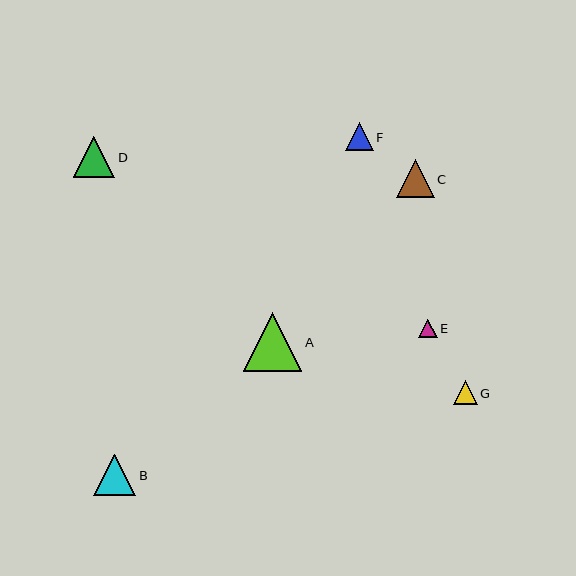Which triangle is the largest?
Triangle A is the largest with a size of approximately 58 pixels.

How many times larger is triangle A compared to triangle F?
Triangle A is approximately 2.1 times the size of triangle F.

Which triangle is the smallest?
Triangle E is the smallest with a size of approximately 19 pixels.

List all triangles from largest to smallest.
From largest to smallest: A, B, D, C, F, G, E.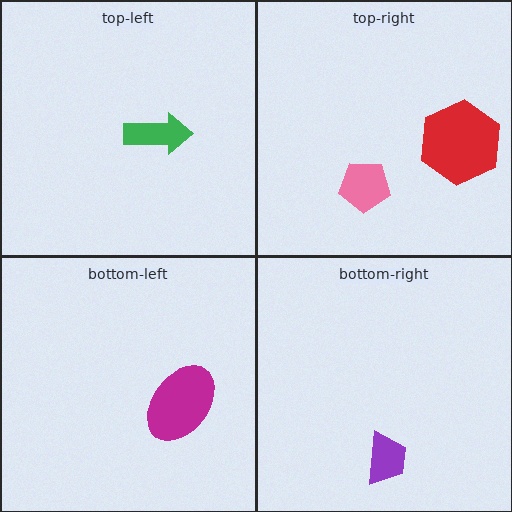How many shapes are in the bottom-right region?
1.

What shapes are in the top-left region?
The green arrow.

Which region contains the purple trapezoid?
The bottom-right region.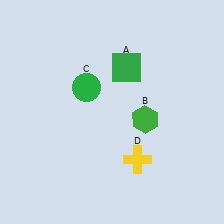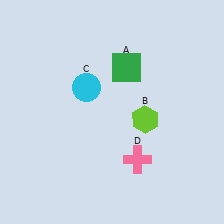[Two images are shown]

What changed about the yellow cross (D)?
In Image 1, D is yellow. In Image 2, it changed to pink.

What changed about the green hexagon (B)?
In Image 1, B is green. In Image 2, it changed to lime.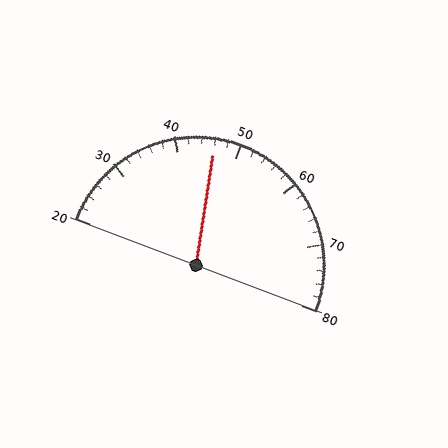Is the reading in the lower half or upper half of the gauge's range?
The reading is in the lower half of the range (20 to 80).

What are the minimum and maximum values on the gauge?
The gauge ranges from 20 to 80.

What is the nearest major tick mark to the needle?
The nearest major tick mark is 50.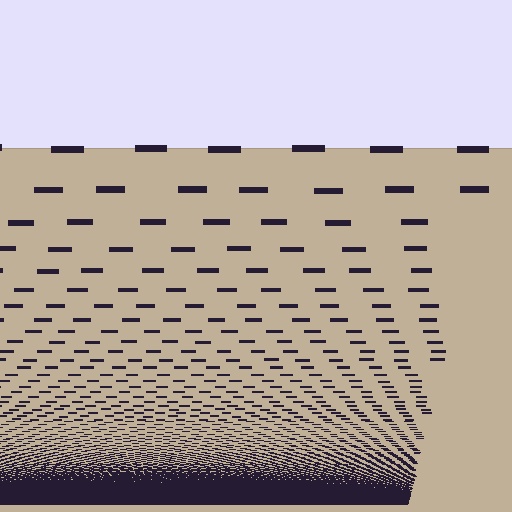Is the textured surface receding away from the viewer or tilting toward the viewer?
The surface appears to tilt toward the viewer. Texture elements get larger and sparser toward the top.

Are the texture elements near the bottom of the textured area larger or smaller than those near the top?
Smaller. The gradient is inverted — elements near the bottom are smaller and denser.